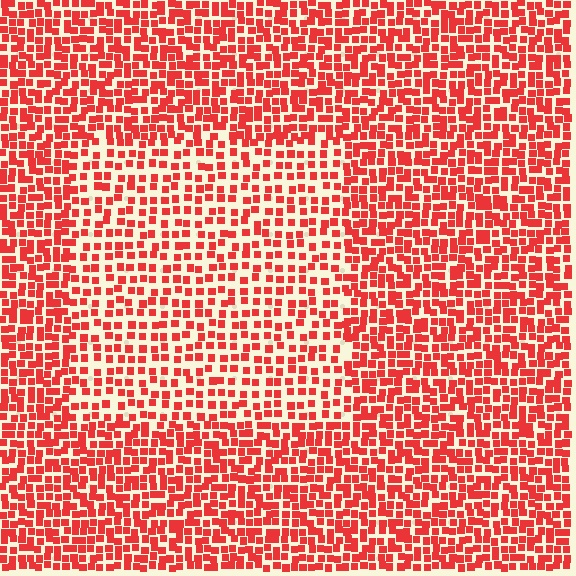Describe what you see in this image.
The image contains small red elements arranged at two different densities. A rectangle-shaped region is visible where the elements are less densely packed than the surrounding area.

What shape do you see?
I see a rectangle.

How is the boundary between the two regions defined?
The boundary is defined by a change in element density (approximately 1.7x ratio). All elements are the same color, size, and shape.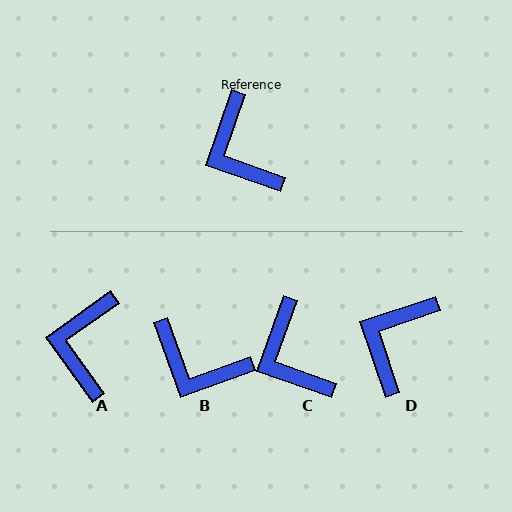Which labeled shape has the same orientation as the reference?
C.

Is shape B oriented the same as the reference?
No, it is off by about 39 degrees.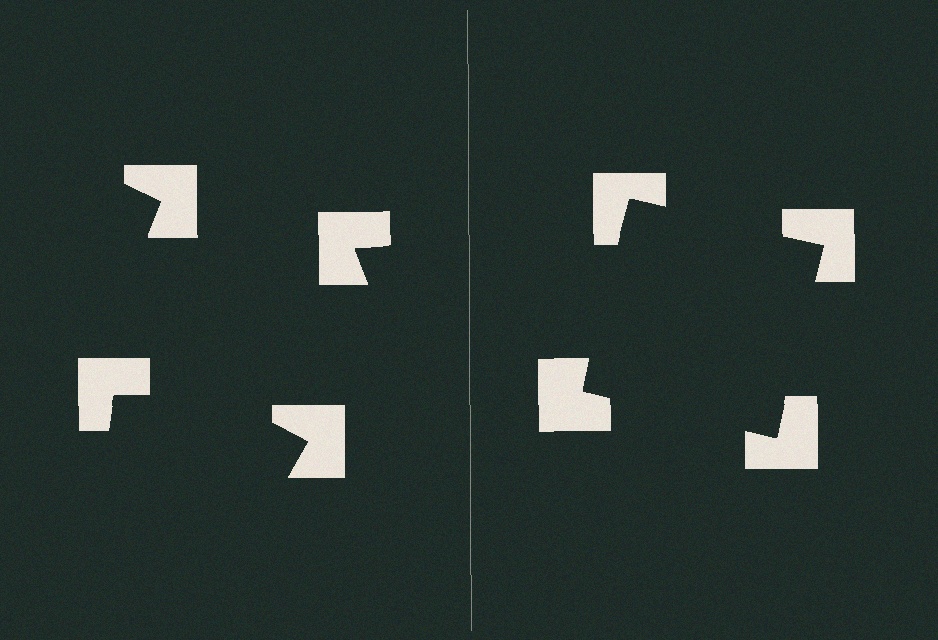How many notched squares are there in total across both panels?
8 — 4 on each side.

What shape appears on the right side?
An illusory square.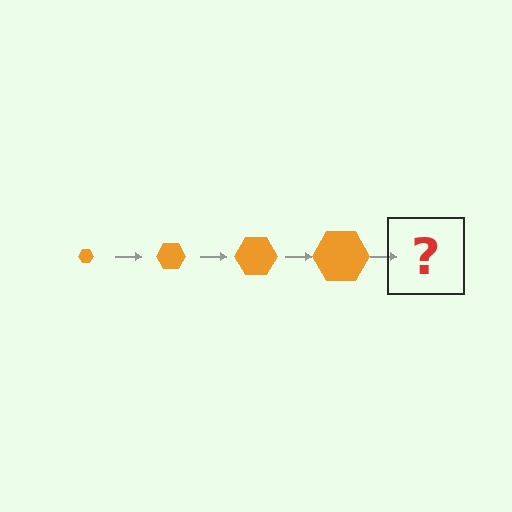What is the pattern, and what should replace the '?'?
The pattern is that the hexagon gets progressively larger each step. The '?' should be an orange hexagon, larger than the previous one.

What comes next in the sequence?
The next element should be an orange hexagon, larger than the previous one.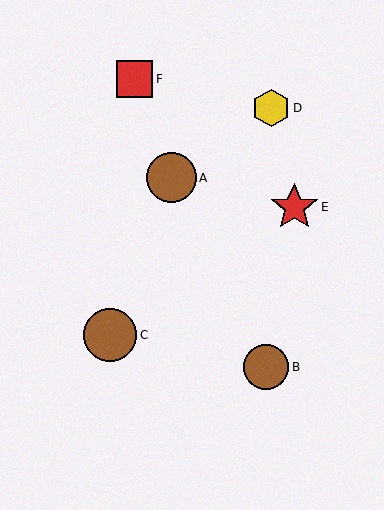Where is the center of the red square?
The center of the red square is at (134, 79).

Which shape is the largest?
The brown circle (labeled C) is the largest.